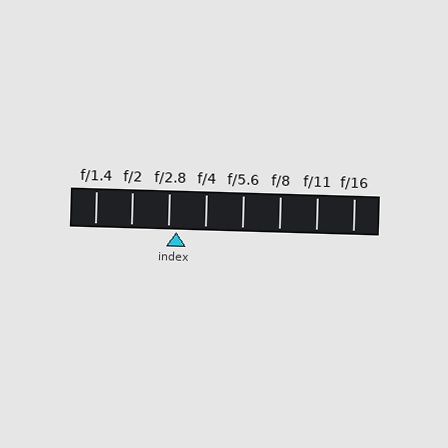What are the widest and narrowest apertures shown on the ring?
The widest aperture shown is f/1.4 and the narrowest is f/16.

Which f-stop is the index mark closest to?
The index mark is closest to f/2.8.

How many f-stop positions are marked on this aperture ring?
There are 8 f-stop positions marked.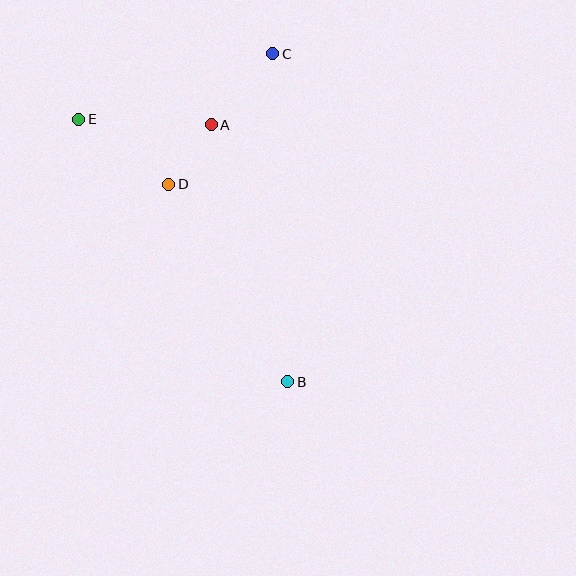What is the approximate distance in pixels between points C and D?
The distance between C and D is approximately 167 pixels.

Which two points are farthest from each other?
Points B and E are farthest from each other.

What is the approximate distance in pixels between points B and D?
The distance between B and D is approximately 231 pixels.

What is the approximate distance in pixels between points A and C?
The distance between A and C is approximately 94 pixels.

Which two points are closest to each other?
Points A and D are closest to each other.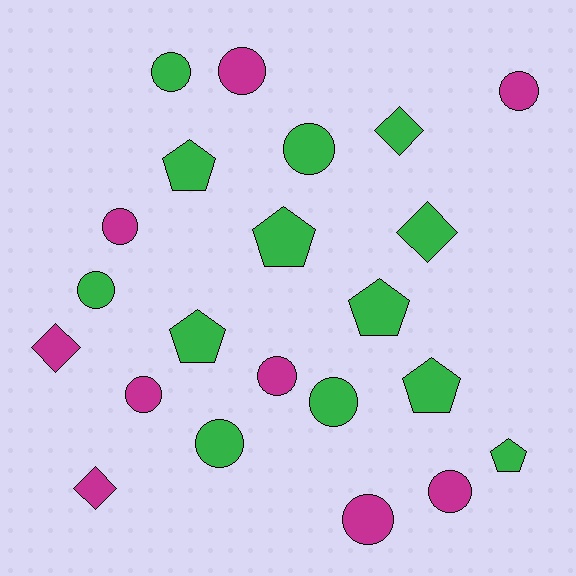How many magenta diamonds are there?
There are 2 magenta diamonds.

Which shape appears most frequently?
Circle, with 12 objects.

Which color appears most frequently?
Green, with 13 objects.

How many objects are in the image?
There are 22 objects.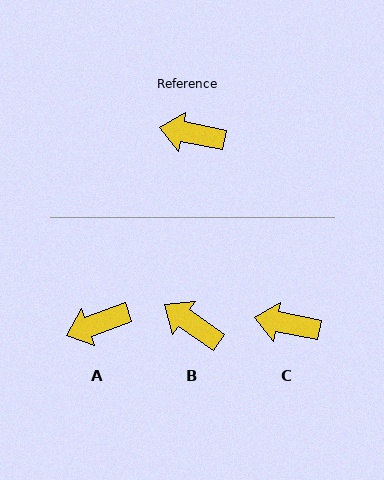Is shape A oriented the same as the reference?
No, it is off by about 31 degrees.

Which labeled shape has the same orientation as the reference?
C.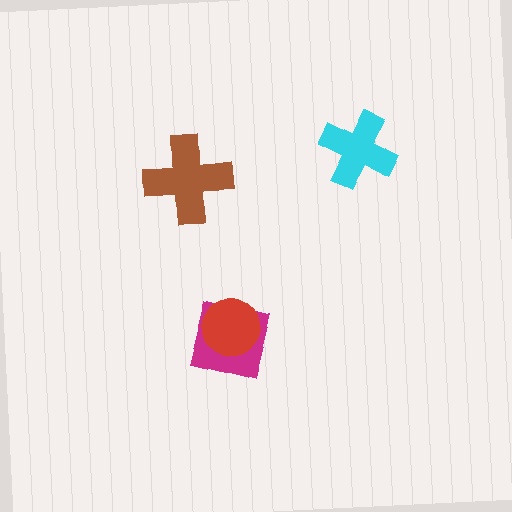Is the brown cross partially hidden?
No, no other shape covers it.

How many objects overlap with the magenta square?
1 object overlaps with the magenta square.